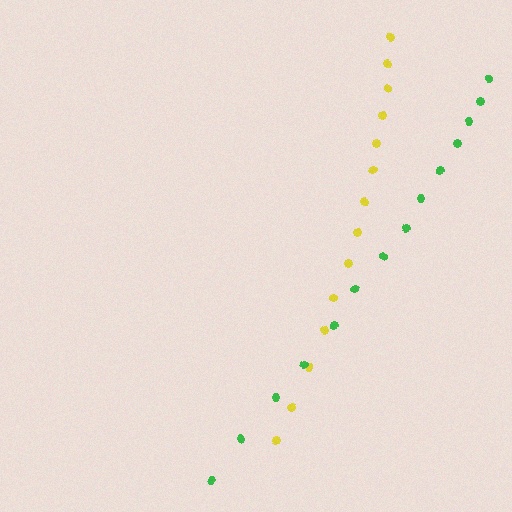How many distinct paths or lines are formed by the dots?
There are 2 distinct paths.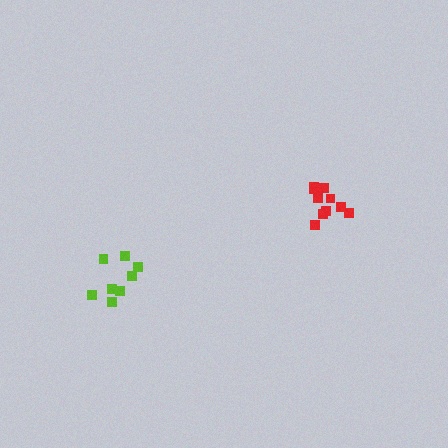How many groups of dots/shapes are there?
There are 2 groups.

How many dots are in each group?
Group 1: 10 dots, Group 2: 8 dots (18 total).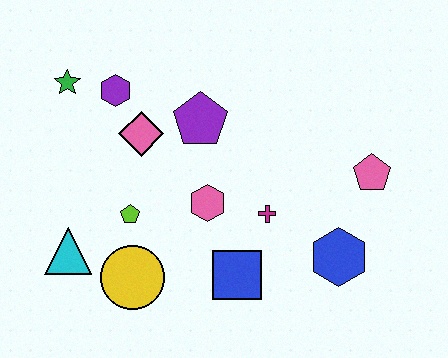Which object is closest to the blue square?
The magenta cross is closest to the blue square.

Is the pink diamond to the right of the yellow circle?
Yes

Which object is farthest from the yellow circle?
The pink pentagon is farthest from the yellow circle.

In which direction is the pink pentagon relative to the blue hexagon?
The pink pentagon is above the blue hexagon.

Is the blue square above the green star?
No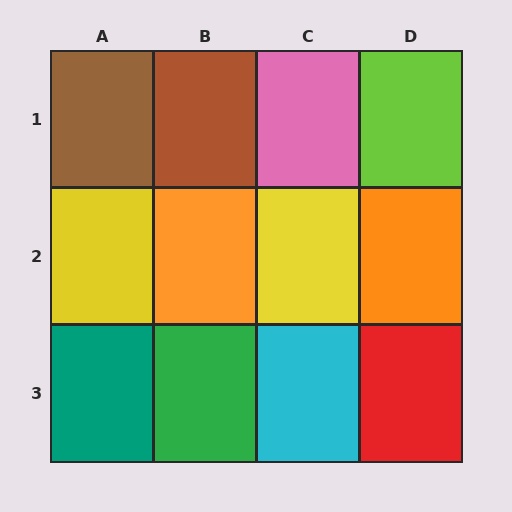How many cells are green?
1 cell is green.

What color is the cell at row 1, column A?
Brown.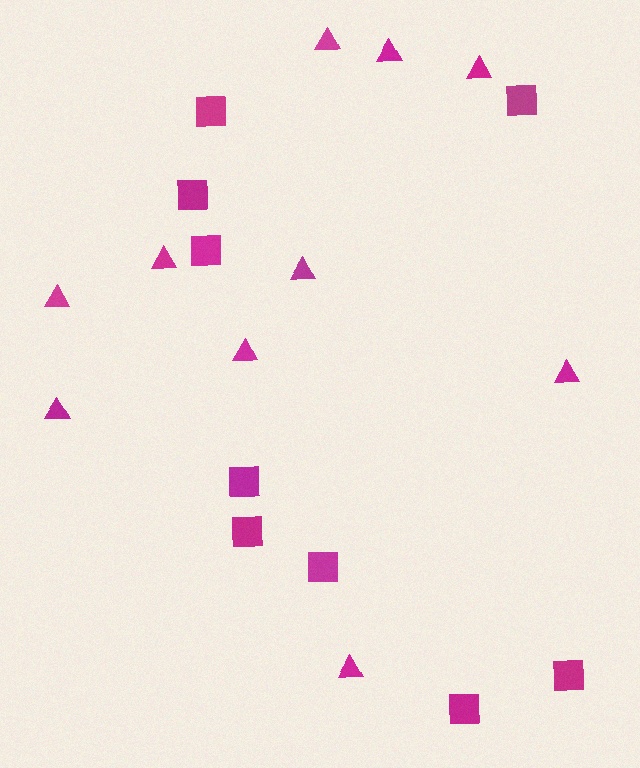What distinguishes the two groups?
There are 2 groups: one group of triangles (10) and one group of squares (9).